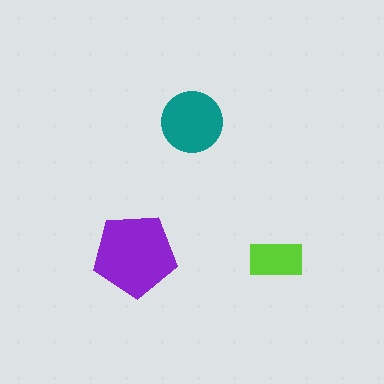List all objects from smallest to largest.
The lime rectangle, the teal circle, the purple pentagon.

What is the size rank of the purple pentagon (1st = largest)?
1st.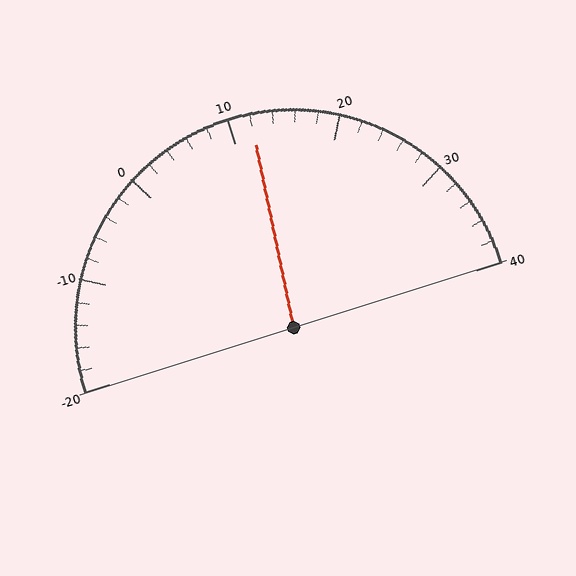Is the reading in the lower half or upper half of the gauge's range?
The reading is in the upper half of the range (-20 to 40).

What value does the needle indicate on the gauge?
The needle indicates approximately 12.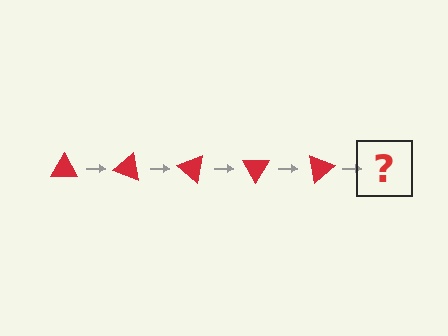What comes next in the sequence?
The next element should be a red triangle rotated 100 degrees.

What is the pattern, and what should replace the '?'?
The pattern is that the triangle rotates 20 degrees each step. The '?' should be a red triangle rotated 100 degrees.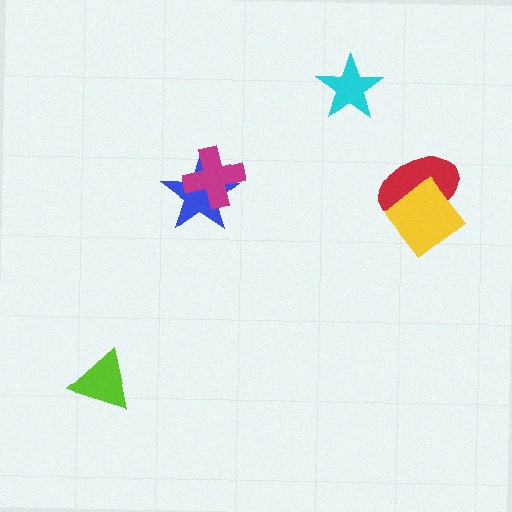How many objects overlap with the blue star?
1 object overlaps with the blue star.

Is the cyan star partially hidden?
No, no other shape covers it.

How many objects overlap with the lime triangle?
0 objects overlap with the lime triangle.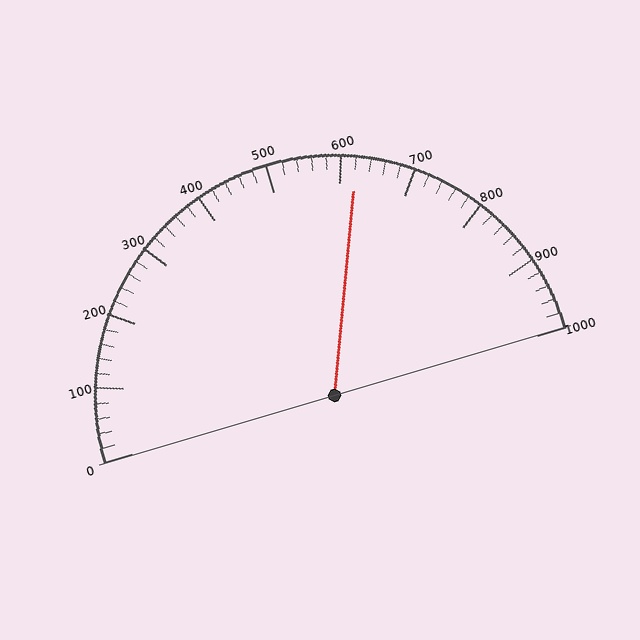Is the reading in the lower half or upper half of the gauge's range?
The reading is in the upper half of the range (0 to 1000).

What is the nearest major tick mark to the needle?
The nearest major tick mark is 600.